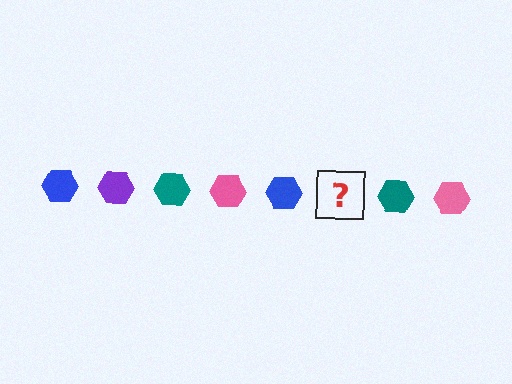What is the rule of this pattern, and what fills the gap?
The rule is that the pattern cycles through blue, purple, teal, pink hexagons. The gap should be filled with a purple hexagon.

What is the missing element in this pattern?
The missing element is a purple hexagon.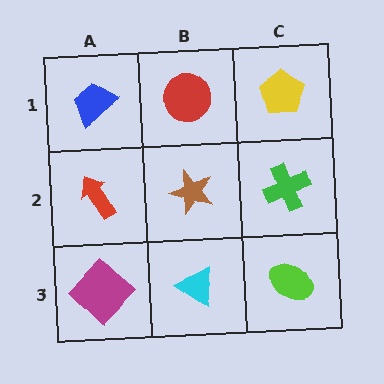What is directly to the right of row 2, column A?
A brown star.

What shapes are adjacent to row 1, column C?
A green cross (row 2, column C), a red circle (row 1, column B).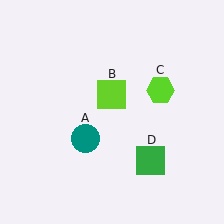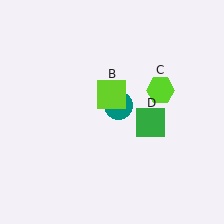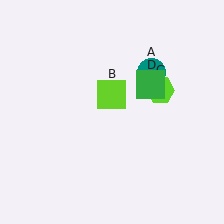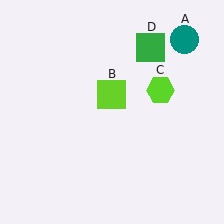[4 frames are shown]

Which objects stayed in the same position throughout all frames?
Lime square (object B) and lime hexagon (object C) remained stationary.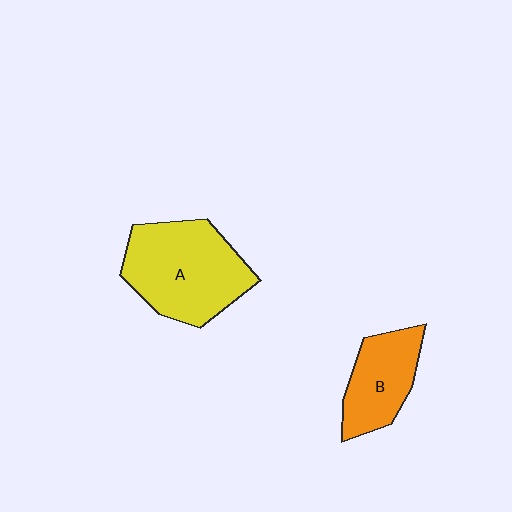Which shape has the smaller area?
Shape B (orange).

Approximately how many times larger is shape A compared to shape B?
Approximately 1.6 times.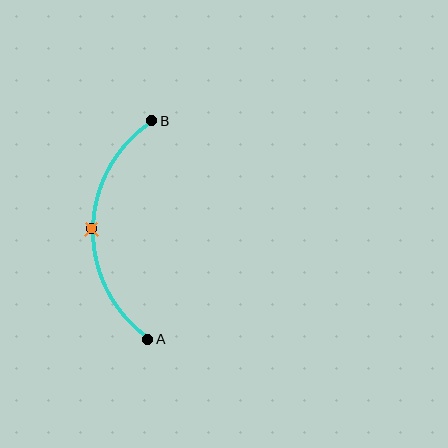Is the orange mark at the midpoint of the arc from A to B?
Yes. The orange mark lies on the arc at equal arc-length from both A and B — it is the arc midpoint.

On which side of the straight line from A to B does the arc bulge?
The arc bulges to the left of the straight line connecting A and B.